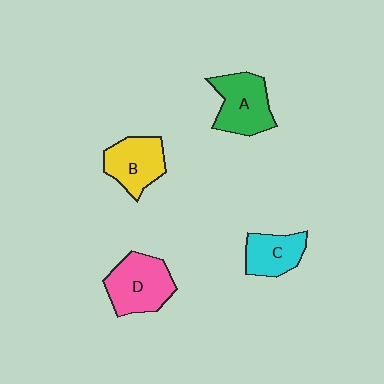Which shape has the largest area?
Shape D (pink).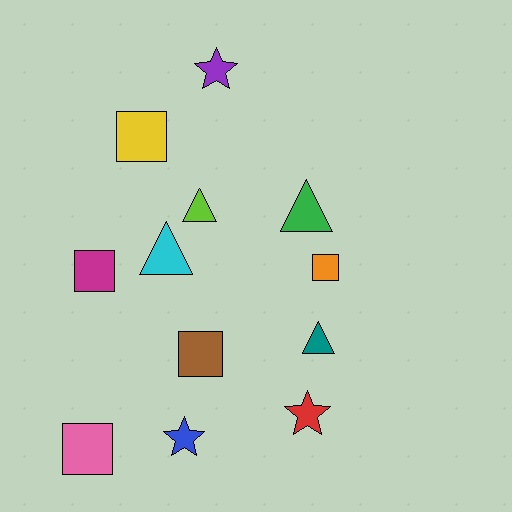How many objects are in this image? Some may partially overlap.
There are 12 objects.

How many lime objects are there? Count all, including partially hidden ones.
There is 1 lime object.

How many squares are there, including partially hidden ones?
There are 5 squares.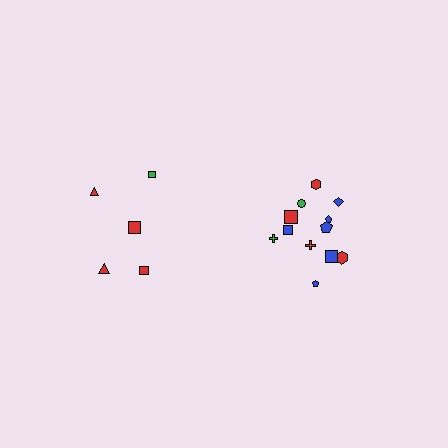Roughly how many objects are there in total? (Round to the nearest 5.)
Roughly 15 objects in total.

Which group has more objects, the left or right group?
The right group.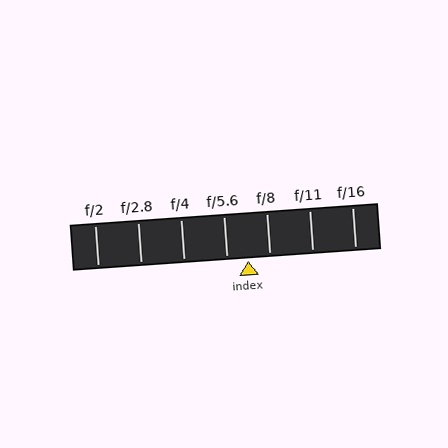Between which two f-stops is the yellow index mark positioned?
The index mark is between f/5.6 and f/8.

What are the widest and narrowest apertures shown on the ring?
The widest aperture shown is f/2 and the narrowest is f/16.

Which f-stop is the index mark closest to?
The index mark is closest to f/8.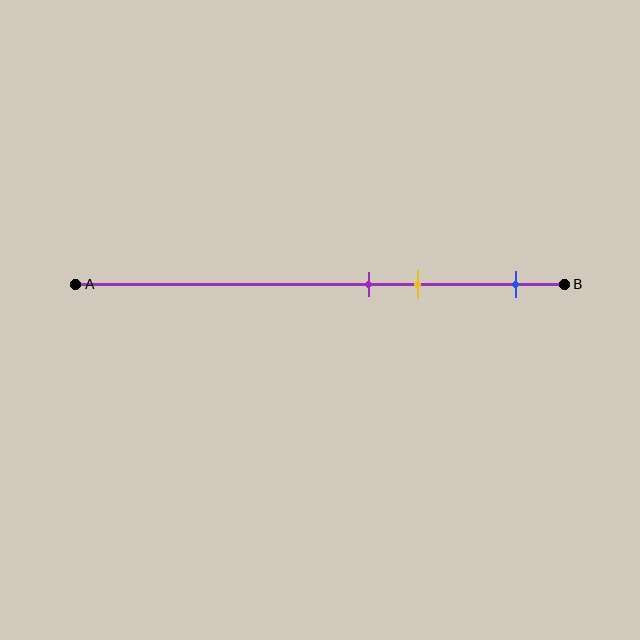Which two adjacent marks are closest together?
The purple and yellow marks are the closest adjacent pair.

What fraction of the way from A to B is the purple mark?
The purple mark is approximately 60% (0.6) of the way from A to B.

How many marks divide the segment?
There are 3 marks dividing the segment.